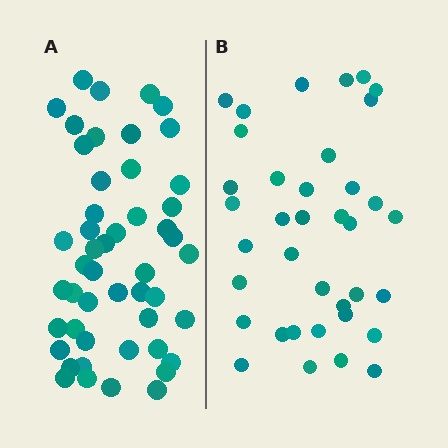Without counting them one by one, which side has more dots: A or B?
Region A (the left region) has more dots.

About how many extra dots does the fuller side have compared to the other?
Region A has roughly 12 or so more dots than region B.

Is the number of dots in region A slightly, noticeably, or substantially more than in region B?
Region A has noticeably more, but not dramatically so. The ratio is roughly 1.3 to 1.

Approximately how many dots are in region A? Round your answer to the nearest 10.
About 50 dots. (The exact count is 49, which rounds to 50.)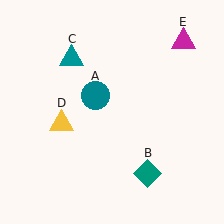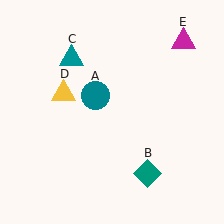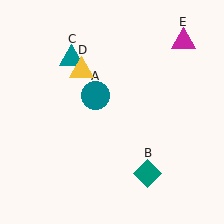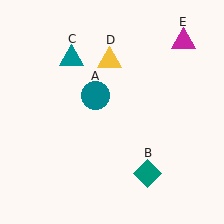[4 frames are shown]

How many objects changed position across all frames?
1 object changed position: yellow triangle (object D).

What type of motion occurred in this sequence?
The yellow triangle (object D) rotated clockwise around the center of the scene.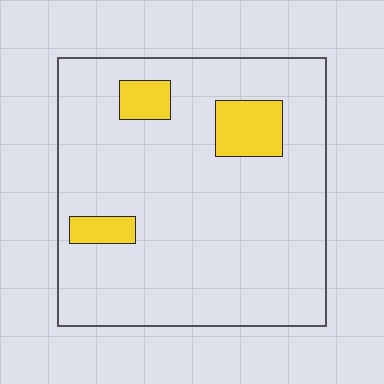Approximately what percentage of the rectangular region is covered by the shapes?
Approximately 10%.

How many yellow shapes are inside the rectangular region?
3.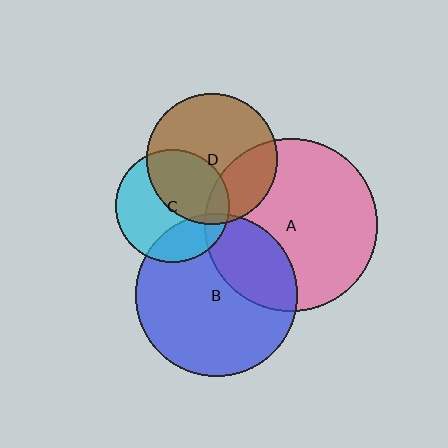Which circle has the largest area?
Circle A (pink).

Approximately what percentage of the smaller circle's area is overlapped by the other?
Approximately 5%.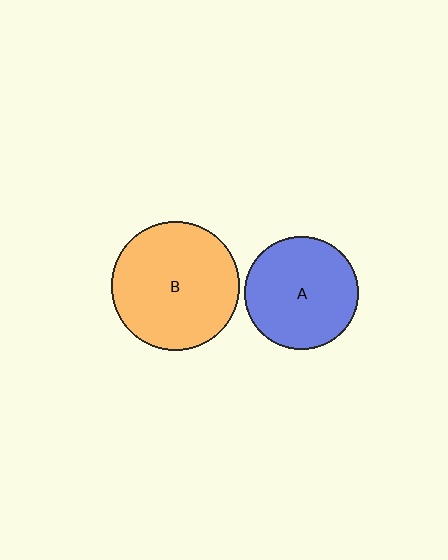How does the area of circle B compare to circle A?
Approximately 1.3 times.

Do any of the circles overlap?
No, none of the circles overlap.